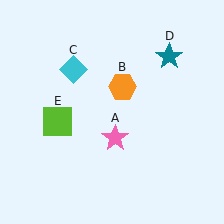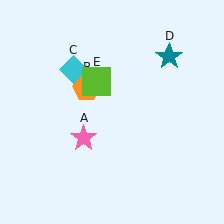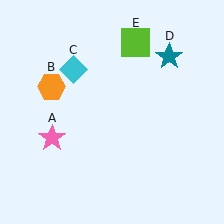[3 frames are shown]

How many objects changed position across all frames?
3 objects changed position: pink star (object A), orange hexagon (object B), lime square (object E).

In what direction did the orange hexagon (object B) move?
The orange hexagon (object B) moved left.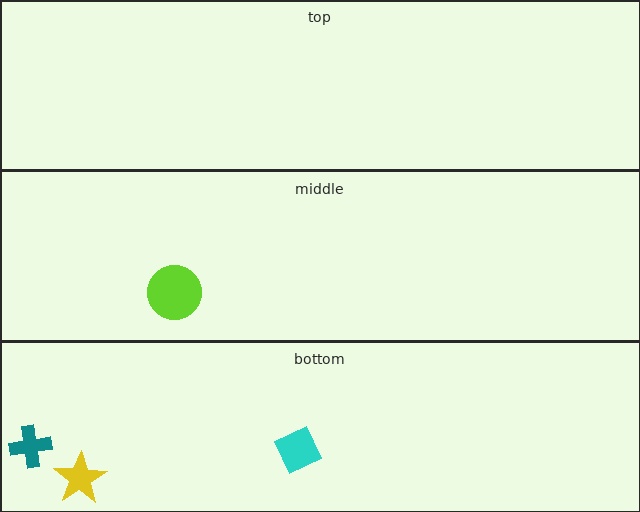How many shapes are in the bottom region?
3.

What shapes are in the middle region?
The lime circle.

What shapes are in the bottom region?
The cyan diamond, the teal cross, the yellow star.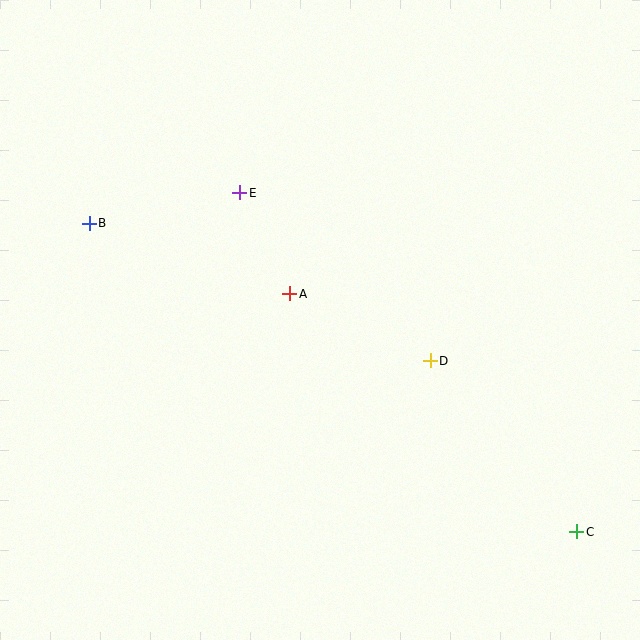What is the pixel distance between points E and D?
The distance between E and D is 254 pixels.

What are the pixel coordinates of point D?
Point D is at (430, 361).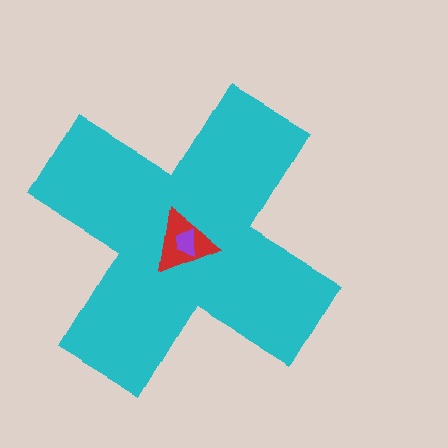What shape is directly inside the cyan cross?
The red triangle.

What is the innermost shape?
The purple trapezoid.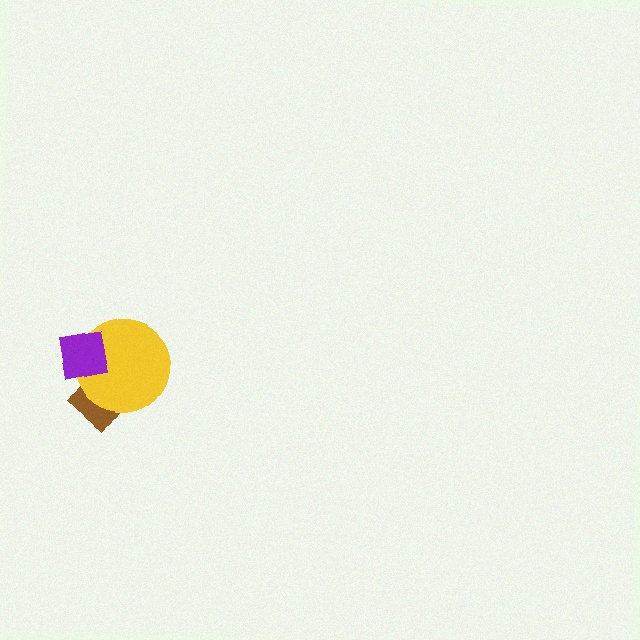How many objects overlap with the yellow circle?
2 objects overlap with the yellow circle.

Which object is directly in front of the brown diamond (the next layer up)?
The yellow circle is directly in front of the brown diamond.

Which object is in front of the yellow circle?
The purple square is in front of the yellow circle.